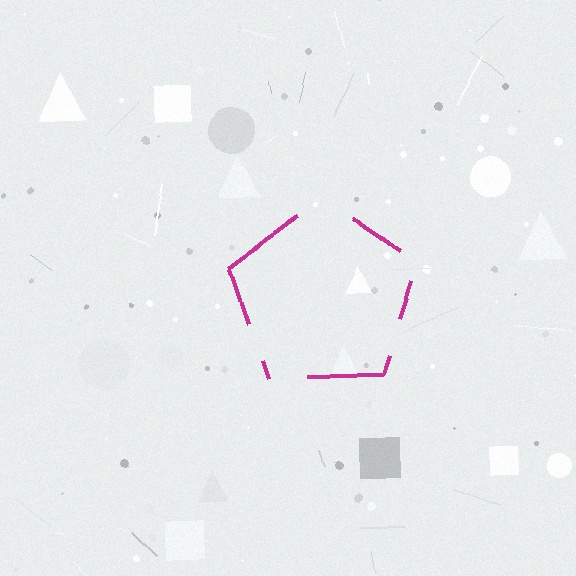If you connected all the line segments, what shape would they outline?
They would outline a pentagon.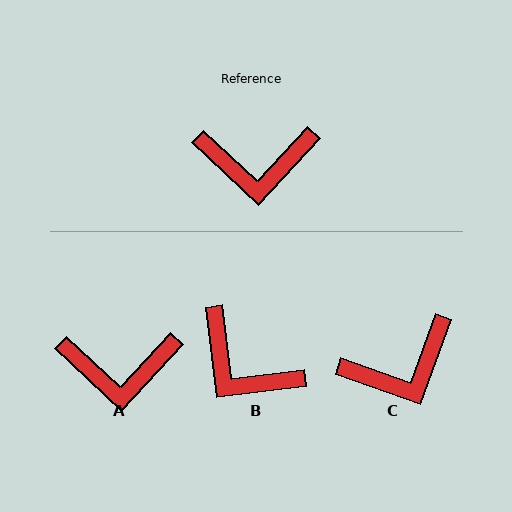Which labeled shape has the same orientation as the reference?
A.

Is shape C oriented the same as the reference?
No, it is off by about 23 degrees.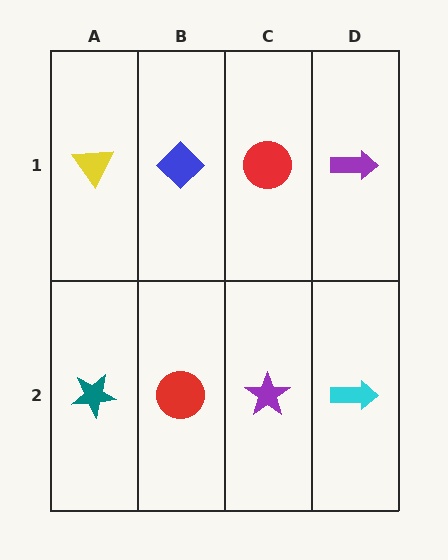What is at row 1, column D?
A purple arrow.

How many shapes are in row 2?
4 shapes.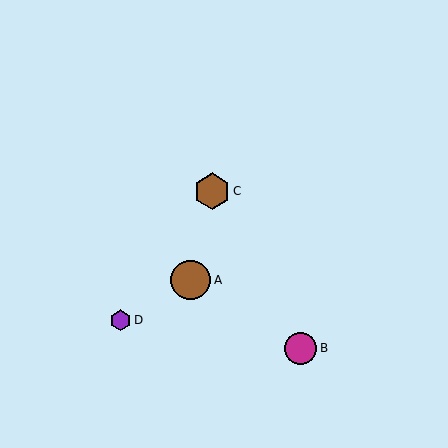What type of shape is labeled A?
Shape A is a brown circle.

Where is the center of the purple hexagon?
The center of the purple hexagon is at (121, 320).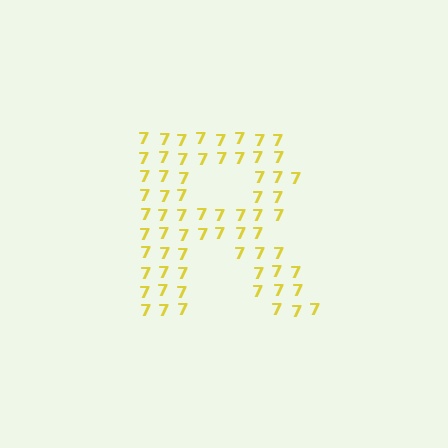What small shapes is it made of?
It is made of small digit 7's.